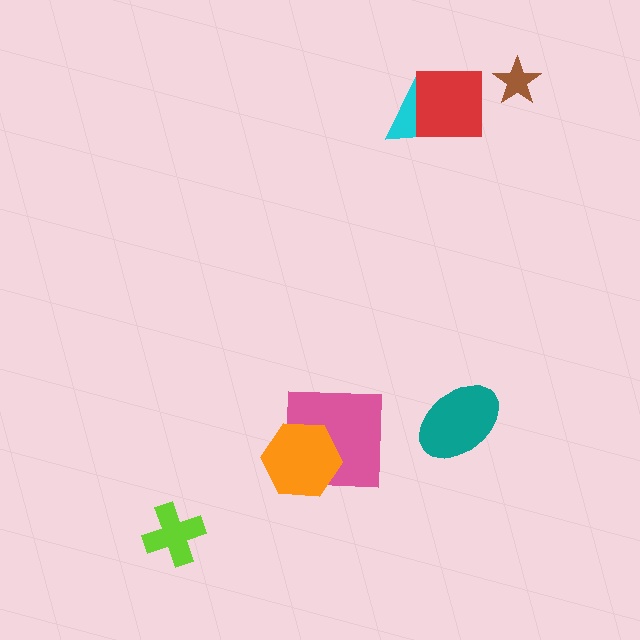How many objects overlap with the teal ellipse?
0 objects overlap with the teal ellipse.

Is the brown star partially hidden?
No, no other shape covers it.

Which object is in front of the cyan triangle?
The red square is in front of the cyan triangle.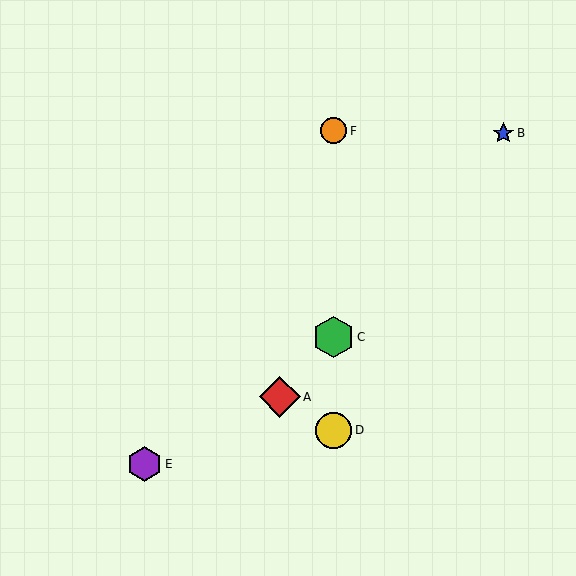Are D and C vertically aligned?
Yes, both are at x≈333.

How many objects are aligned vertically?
3 objects (C, D, F) are aligned vertically.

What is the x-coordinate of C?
Object C is at x≈333.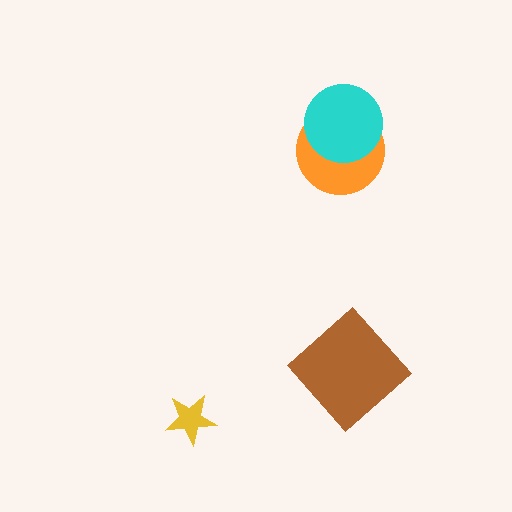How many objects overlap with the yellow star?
0 objects overlap with the yellow star.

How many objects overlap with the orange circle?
1 object overlaps with the orange circle.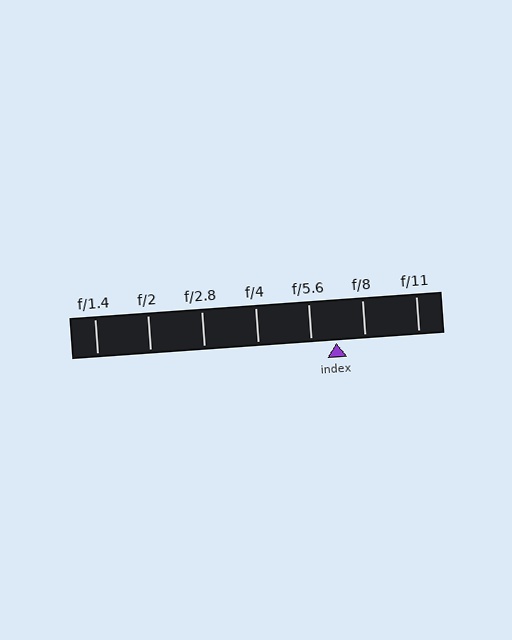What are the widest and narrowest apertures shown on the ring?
The widest aperture shown is f/1.4 and the narrowest is f/11.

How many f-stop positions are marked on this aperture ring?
There are 7 f-stop positions marked.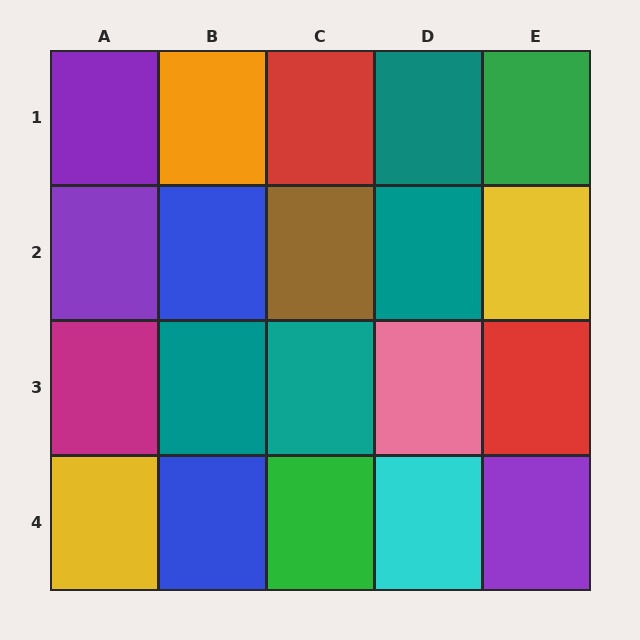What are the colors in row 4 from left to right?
Yellow, blue, green, cyan, purple.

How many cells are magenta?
1 cell is magenta.